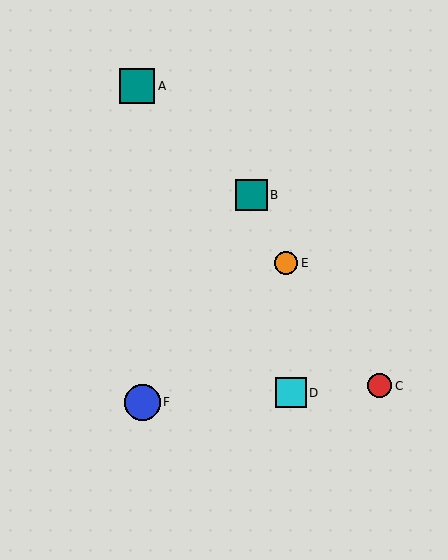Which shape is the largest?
The blue circle (labeled F) is the largest.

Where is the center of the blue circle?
The center of the blue circle is at (142, 402).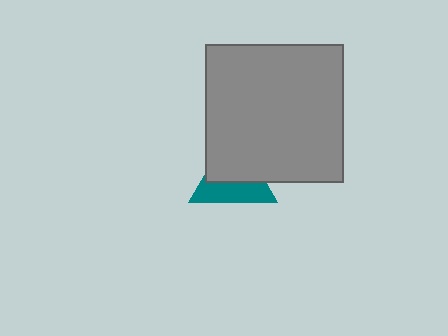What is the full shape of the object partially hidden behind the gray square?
The partially hidden object is a teal triangle.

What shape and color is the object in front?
The object in front is a gray square.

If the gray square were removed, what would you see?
You would see the complete teal triangle.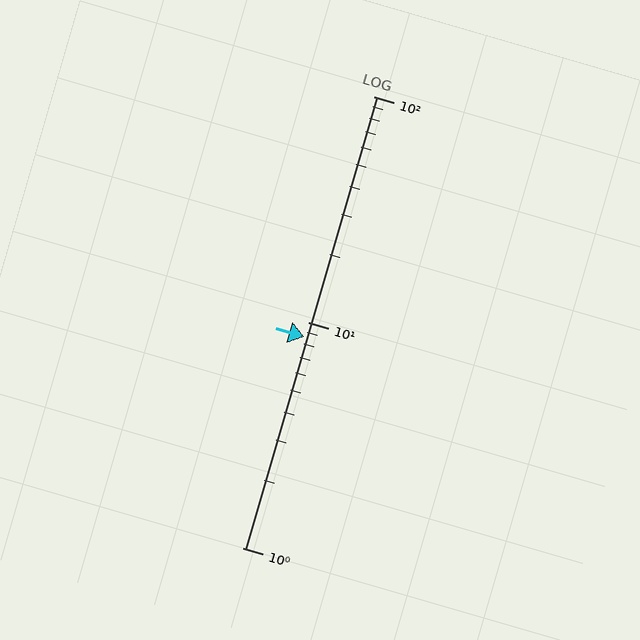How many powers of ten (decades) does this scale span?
The scale spans 2 decades, from 1 to 100.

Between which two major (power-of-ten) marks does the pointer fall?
The pointer is between 1 and 10.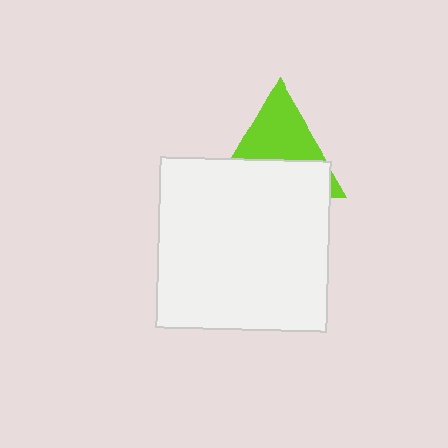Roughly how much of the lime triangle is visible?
About half of it is visible (roughly 50%).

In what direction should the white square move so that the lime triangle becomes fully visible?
The white square should move down. That is the shortest direction to clear the overlap and leave the lime triangle fully visible.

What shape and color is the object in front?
The object in front is a white square.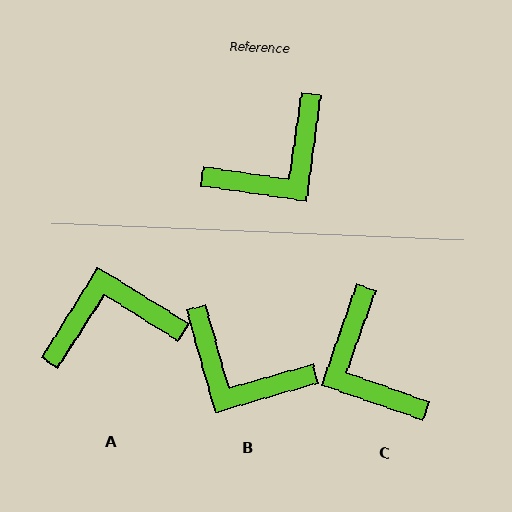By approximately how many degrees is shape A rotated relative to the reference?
Approximately 156 degrees counter-clockwise.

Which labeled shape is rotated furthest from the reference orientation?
A, about 156 degrees away.